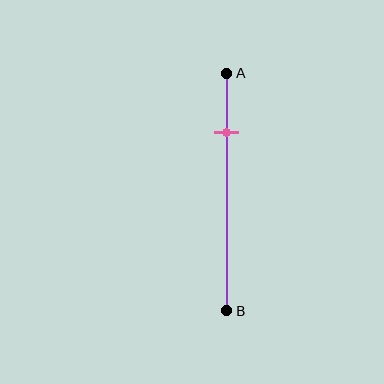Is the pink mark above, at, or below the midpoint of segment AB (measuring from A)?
The pink mark is above the midpoint of segment AB.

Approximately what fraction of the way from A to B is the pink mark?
The pink mark is approximately 25% of the way from A to B.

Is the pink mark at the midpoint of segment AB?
No, the mark is at about 25% from A, not at the 50% midpoint.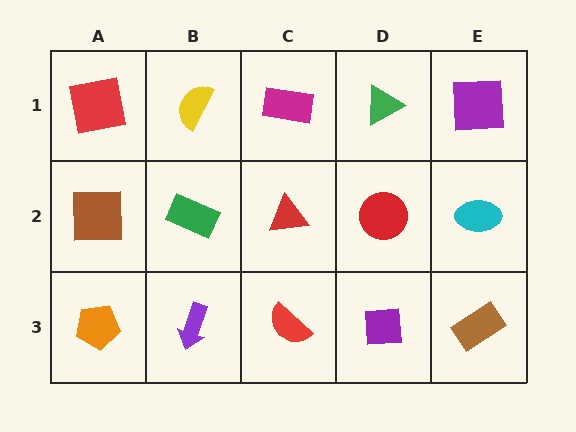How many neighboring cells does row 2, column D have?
4.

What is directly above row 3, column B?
A green rectangle.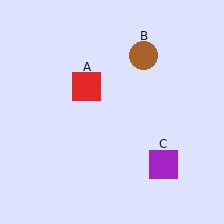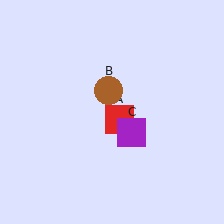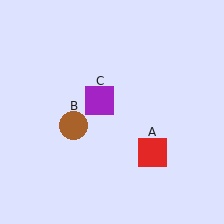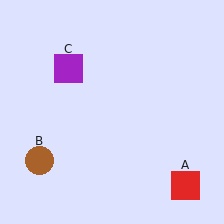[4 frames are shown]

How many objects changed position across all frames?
3 objects changed position: red square (object A), brown circle (object B), purple square (object C).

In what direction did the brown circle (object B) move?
The brown circle (object B) moved down and to the left.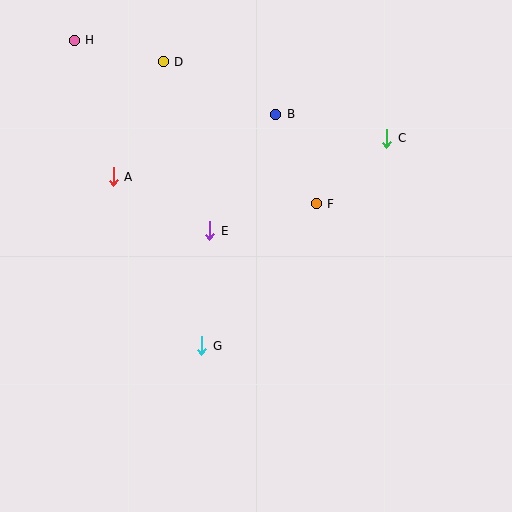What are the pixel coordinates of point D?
Point D is at (163, 62).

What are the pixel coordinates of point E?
Point E is at (210, 231).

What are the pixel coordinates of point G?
Point G is at (202, 346).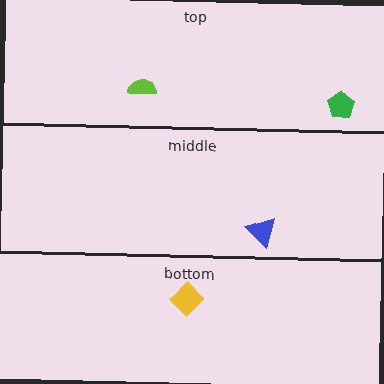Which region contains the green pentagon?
The top region.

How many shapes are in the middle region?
1.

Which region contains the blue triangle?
The middle region.